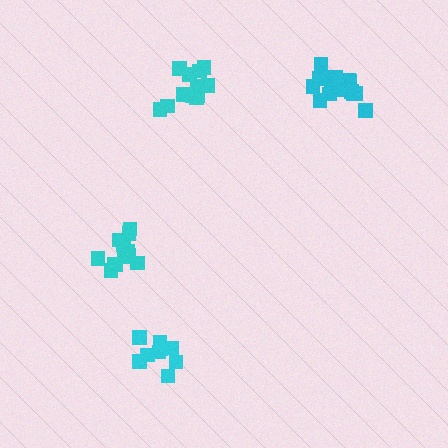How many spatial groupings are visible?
There are 4 spatial groupings.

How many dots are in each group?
Group 1: 15 dots, Group 2: 13 dots, Group 3: 12 dots, Group 4: 9 dots (49 total).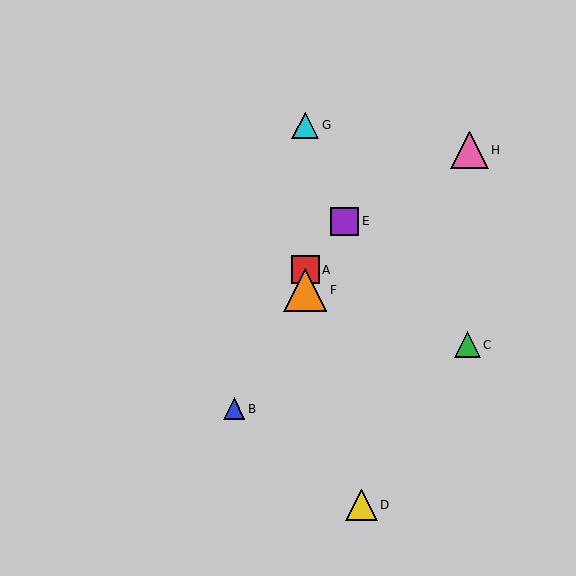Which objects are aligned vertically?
Objects A, F, G are aligned vertically.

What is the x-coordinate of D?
Object D is at x≈362.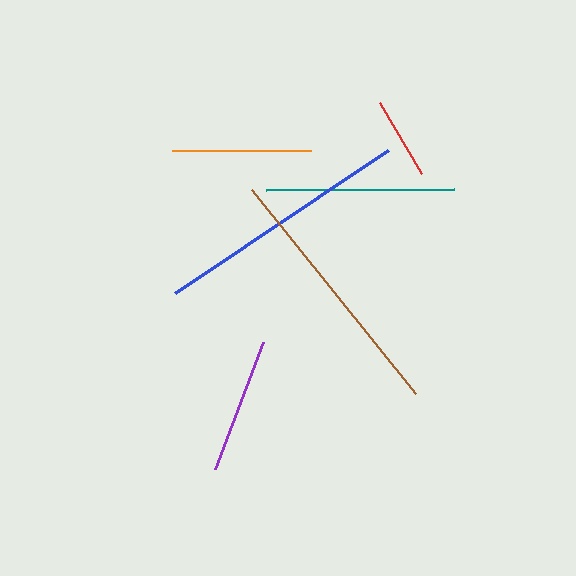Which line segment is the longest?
The brown line is the longest at approximately 262 pixels.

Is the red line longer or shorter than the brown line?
The brown line is longer than the red line.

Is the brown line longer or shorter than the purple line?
The brown line is longer than the purple line.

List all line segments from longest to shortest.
From longest to shortest: brown, blue, teal, orange, purple, red.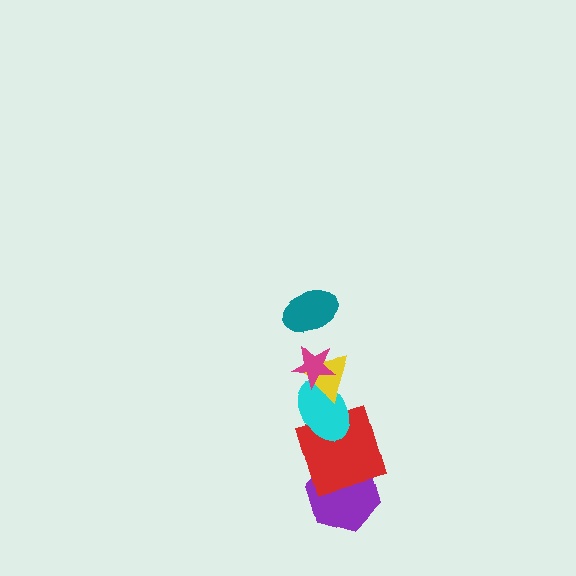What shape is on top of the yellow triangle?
The magenta star is on top of the yellow triangle.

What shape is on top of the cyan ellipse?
The yellow triangle is on top of the cyan ellipse.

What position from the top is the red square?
The red square is 5th from the top.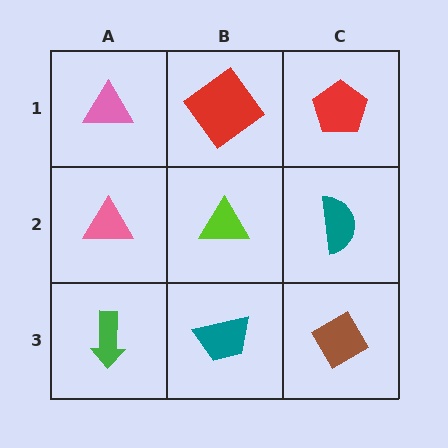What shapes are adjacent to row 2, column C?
A red pentagon (row 1, column C), a brown diamond (row 3, column C), a lime triangle (row 2, column B).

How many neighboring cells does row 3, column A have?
2.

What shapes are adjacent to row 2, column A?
A pink triangle (row 1, column A), a green arrow (row 3, column A), a lime triangle (row 2, column B).